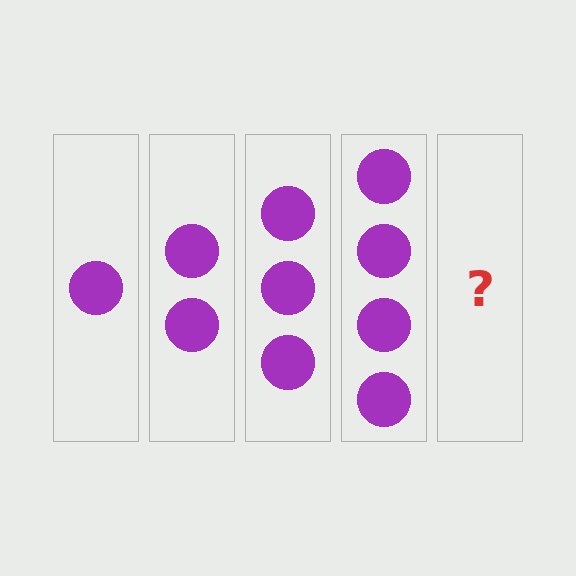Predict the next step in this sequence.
The next step is 5 circles.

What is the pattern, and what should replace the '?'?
The pattern is that each step adds one more circle. The '?' should be 5 circles.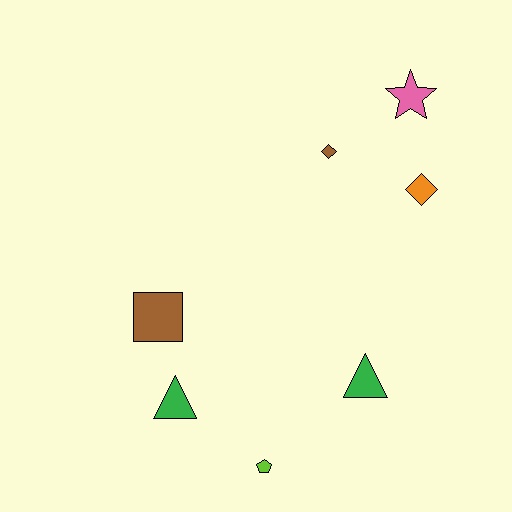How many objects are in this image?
There are 7 objects.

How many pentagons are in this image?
There is 1 pentagon.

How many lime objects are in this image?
There is 1 lime object.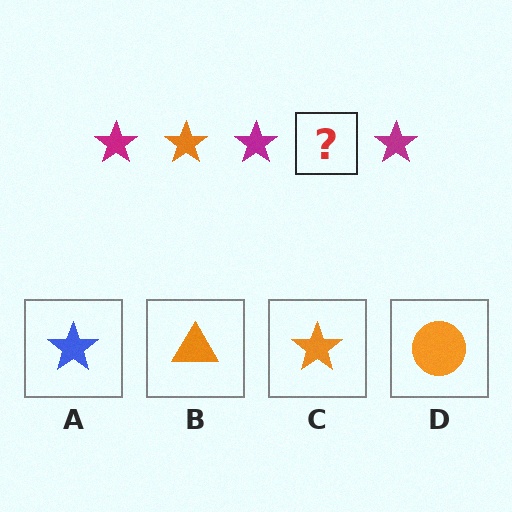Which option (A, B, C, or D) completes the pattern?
C.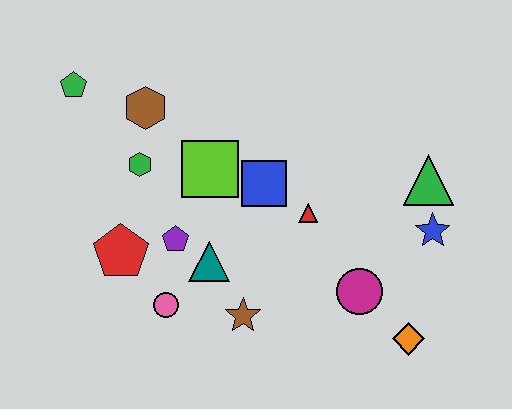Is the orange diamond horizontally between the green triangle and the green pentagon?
Yes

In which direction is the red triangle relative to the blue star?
The red triangle is to the left of the blue star.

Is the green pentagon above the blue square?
Yes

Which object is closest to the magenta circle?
The orange diamond is closest to the magenta circle.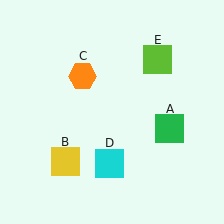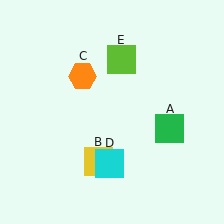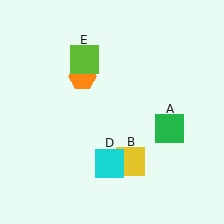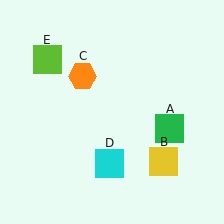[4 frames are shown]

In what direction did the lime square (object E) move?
The lime square (object E) moved left.